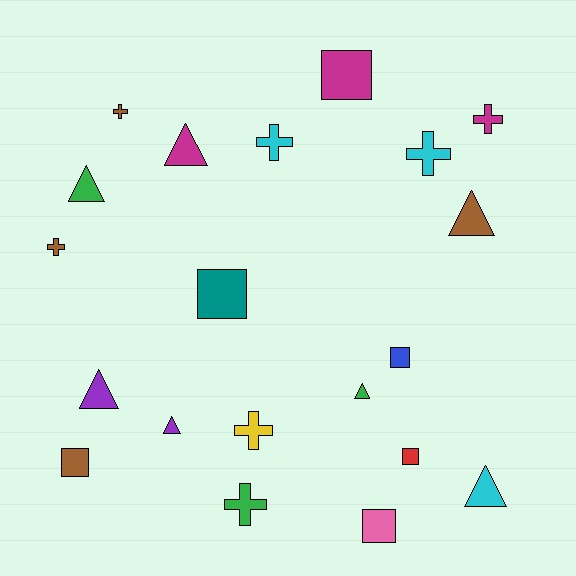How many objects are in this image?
There are 20 objects.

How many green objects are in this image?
There are 3 green objects.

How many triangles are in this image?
There are 7 triangles.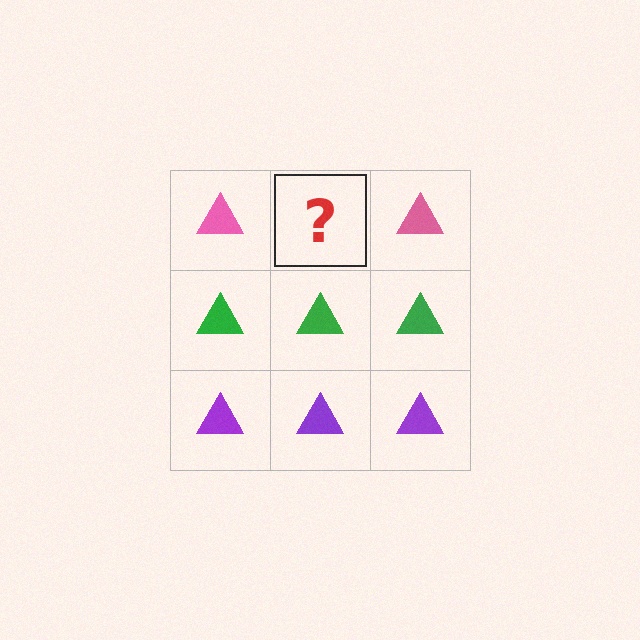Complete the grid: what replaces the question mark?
The question mark should be replaced with a pink triangle.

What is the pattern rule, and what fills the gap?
The rule is that each row has a consistent color. The gap should be filled with a pink triangle.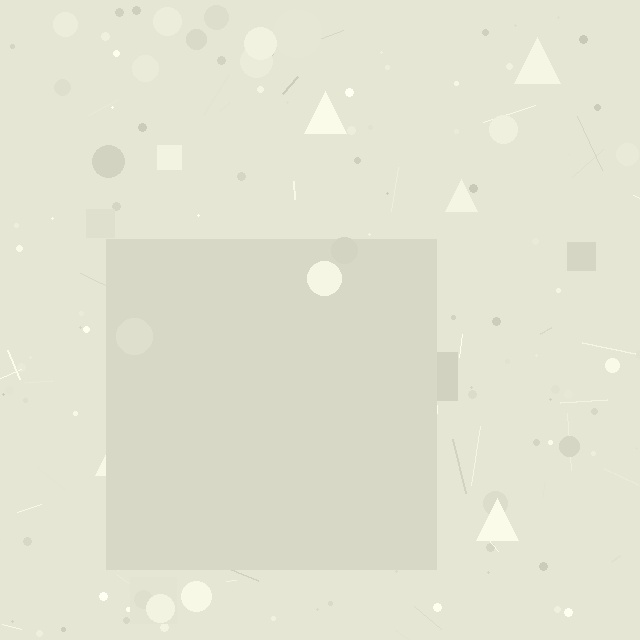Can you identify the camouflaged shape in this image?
The camouflaged shape is a square.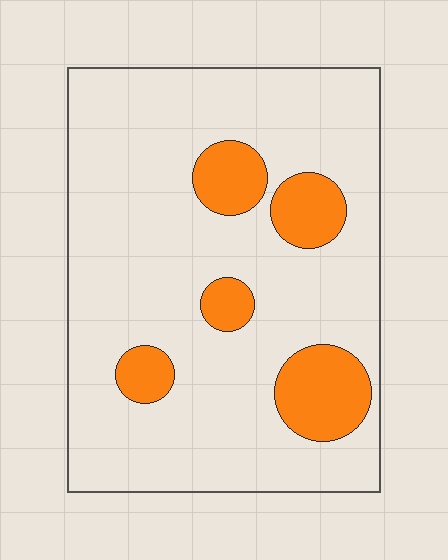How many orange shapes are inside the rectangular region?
5.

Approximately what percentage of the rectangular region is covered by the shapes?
Approximately 15%.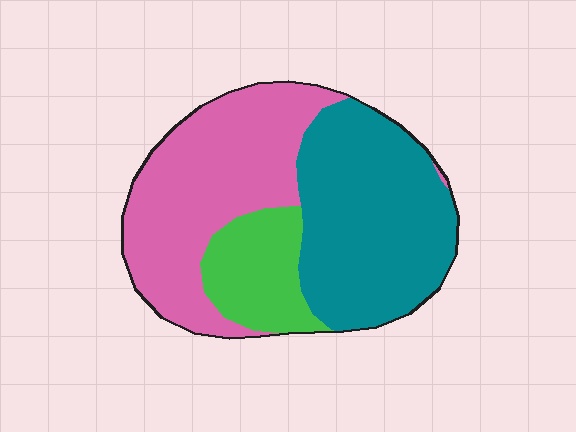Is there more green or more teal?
Teal.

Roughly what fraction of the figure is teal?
Teal takes up between a quarter and a half of the figure.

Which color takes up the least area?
Green, at roughly 15%.